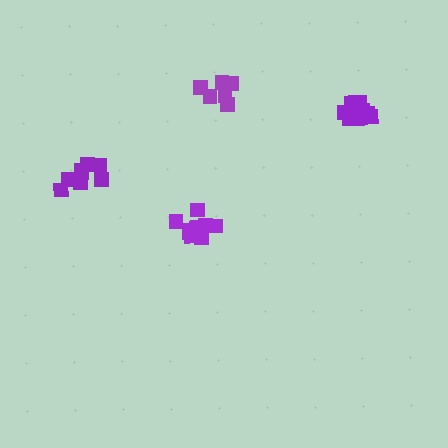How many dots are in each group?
Group 1: 12 dots, Group 2: 9 dots, Group 3: 6 dots, Group 4: 12 dots (39 total).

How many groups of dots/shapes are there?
There are 4 groups.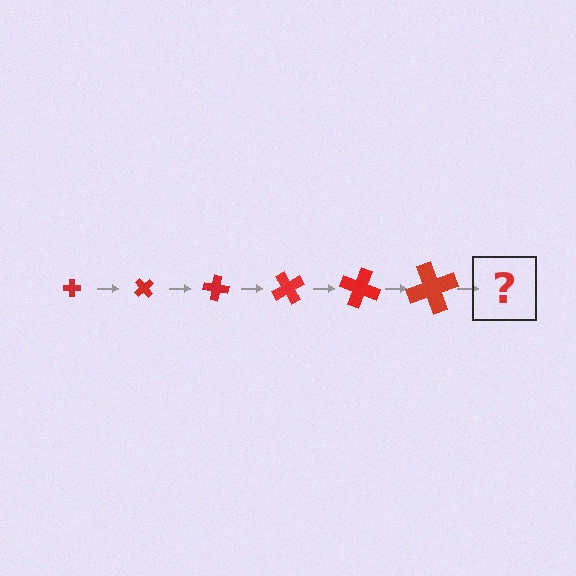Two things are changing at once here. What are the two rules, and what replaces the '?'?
The two rules are that the cross grows larger each step and it rotates 50 degrees each step. The '?' should be a cross, larger than the previous one and rotated 300 degrees from the start.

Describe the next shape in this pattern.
It should be a cross, larger than the previous one and rotated 300 degrees from the start.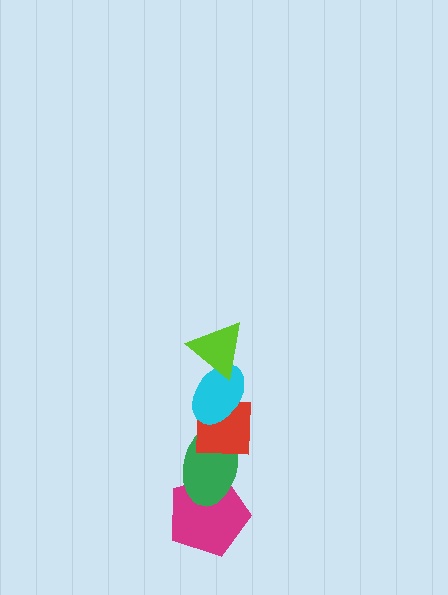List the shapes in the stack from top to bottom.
From top to bottom: the lime triangle, the cyan ellipse, the red square, the green ellipse, the magenta pentagon.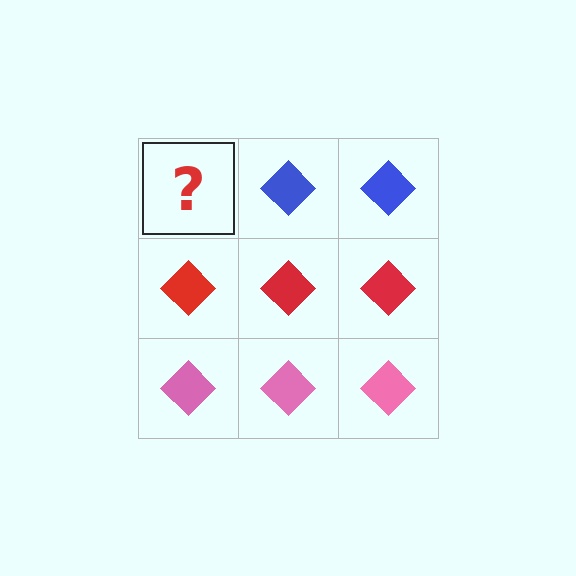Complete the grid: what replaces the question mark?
The question mark should be replaced with a blue diamond.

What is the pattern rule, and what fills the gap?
The rule is that each row has a consistent color. The gap should be filled with a blue diamond.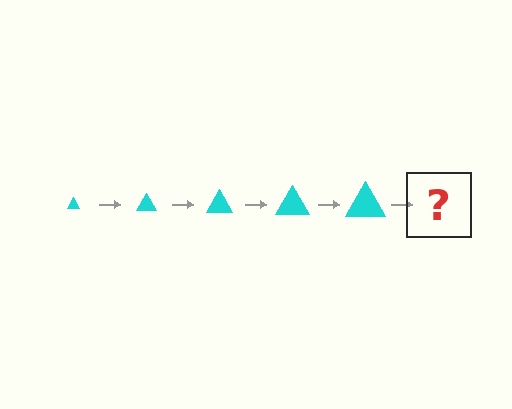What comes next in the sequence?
The next element should be a cyan triangle, larger than the previous one.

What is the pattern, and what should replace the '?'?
The pattern is that the triangle gets progressively larger each step. The '?' should be a cyan triangle, larger than the previous one.